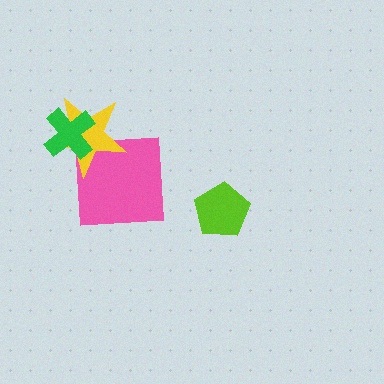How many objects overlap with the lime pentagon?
0 objects overlap with the lime pentagon.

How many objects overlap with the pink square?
1 object overlaps with the pink square.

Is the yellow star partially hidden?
Yes, it is partially covered by another shape.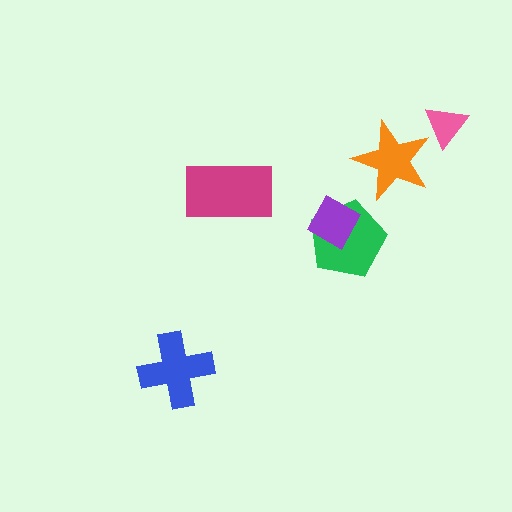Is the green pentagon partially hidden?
Yes, it is partially covered by another shape.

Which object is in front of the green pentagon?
The purple diamond is in front of the green pentagon.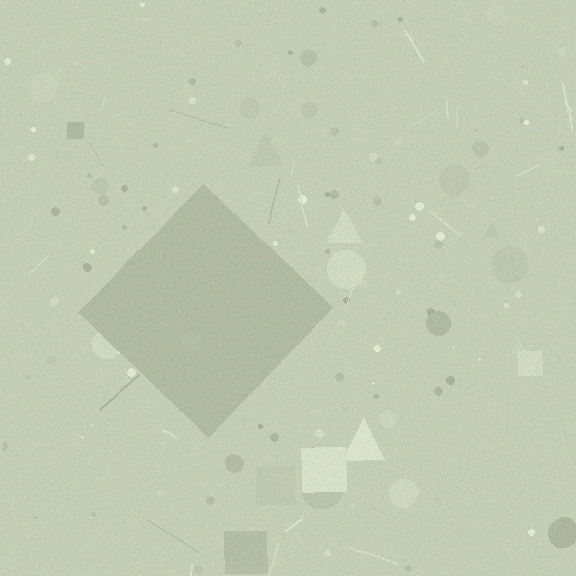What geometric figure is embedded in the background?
A diamond is embedded in the background.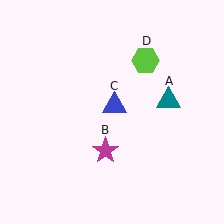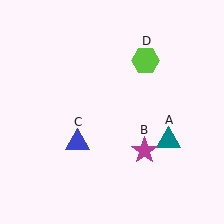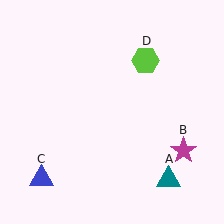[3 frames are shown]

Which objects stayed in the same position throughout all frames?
Lime hexagon (object D) remained stationary.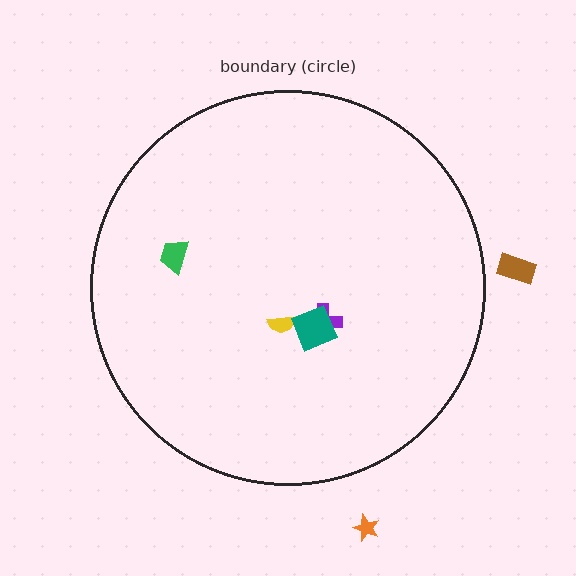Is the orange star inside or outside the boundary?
Outside.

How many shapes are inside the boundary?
4 inside, 2 outside.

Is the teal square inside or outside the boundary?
Inside.